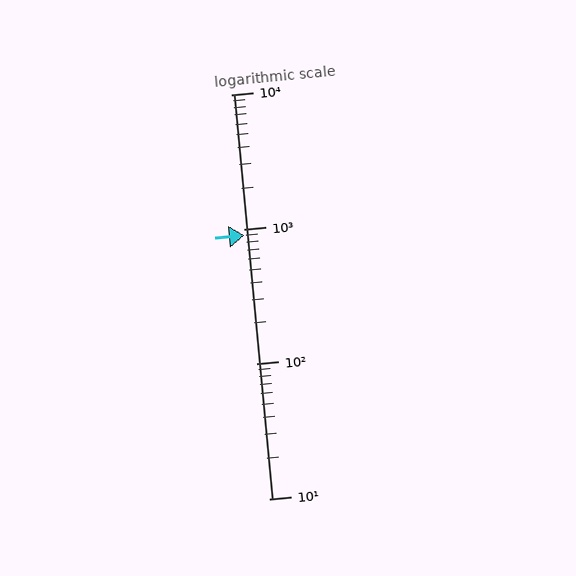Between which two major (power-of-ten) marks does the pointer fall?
The pointer is between 100 and 1000.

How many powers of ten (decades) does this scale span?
The scale spans 3 decades, from 10 to 10000.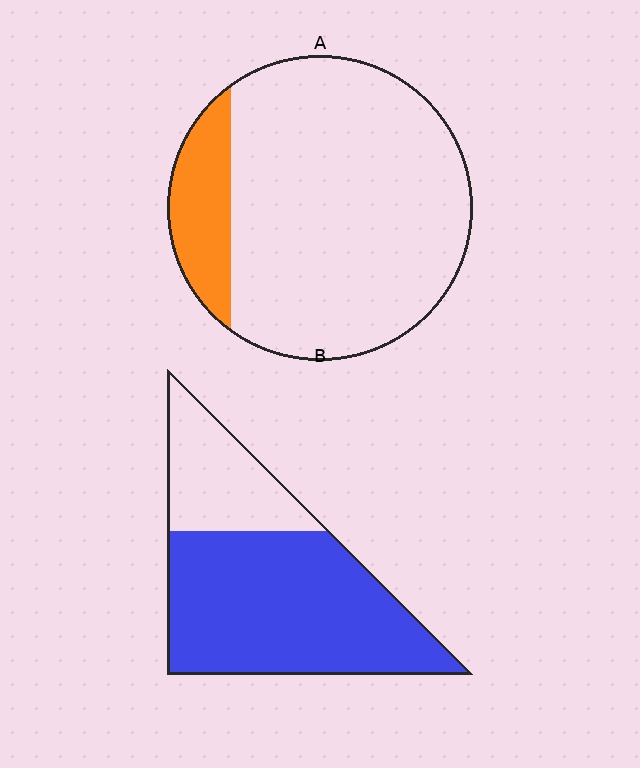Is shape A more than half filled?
No.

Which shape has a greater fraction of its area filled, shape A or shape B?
Shape B.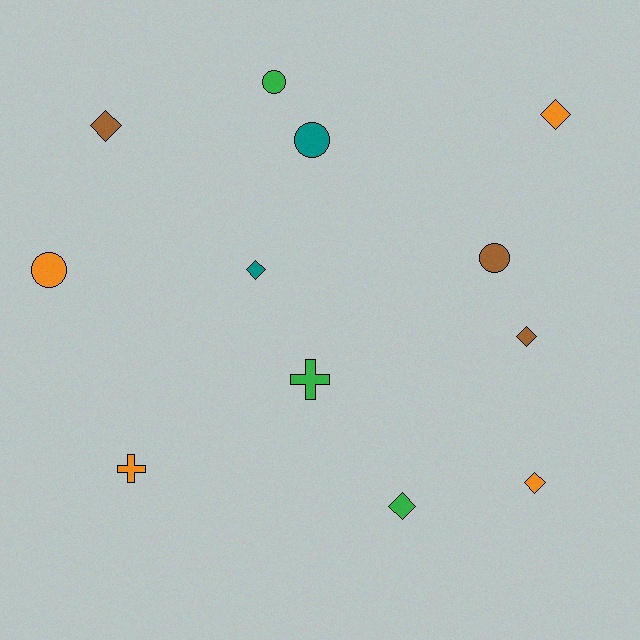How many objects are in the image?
There are 12 objects.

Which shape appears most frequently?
Diamond, with 6 objects.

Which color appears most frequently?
Orange, with 4 objects.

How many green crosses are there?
There is 1 green cross.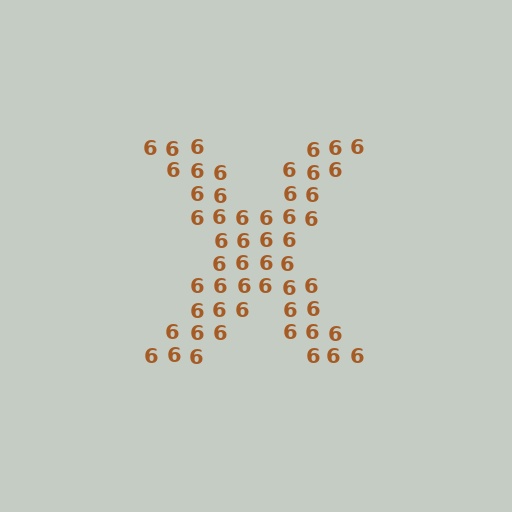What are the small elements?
The small elements are digit 6's.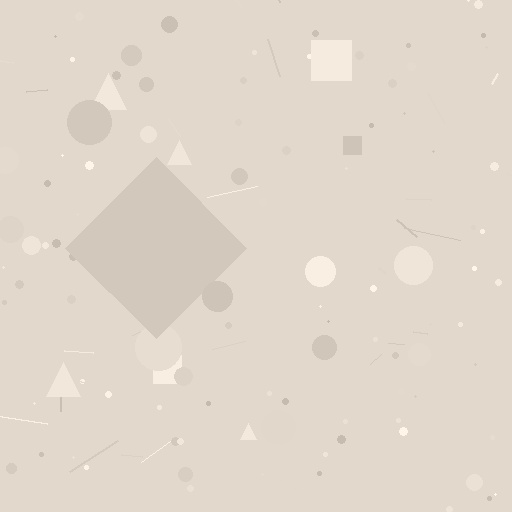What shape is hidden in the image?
A diamond is hidden in the image.